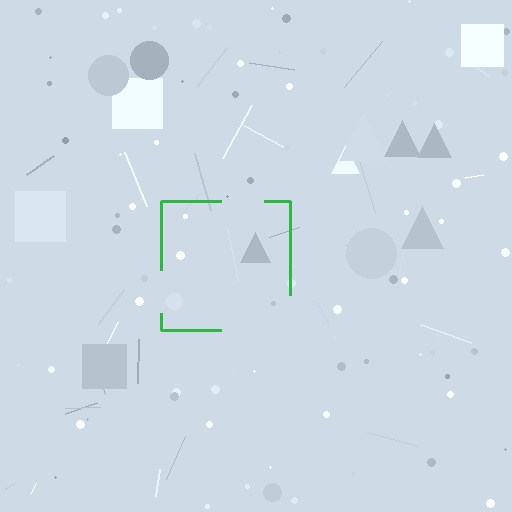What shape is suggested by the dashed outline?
The dashed outline suggests a square.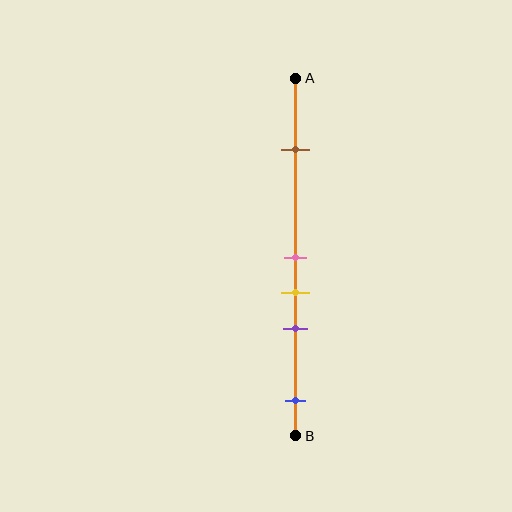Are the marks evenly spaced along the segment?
No, the marks are not evenly spaced.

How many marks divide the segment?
There are 5 marks dividing the segment.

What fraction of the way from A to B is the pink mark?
The pink mark is approximately 50% (0.5) of the way from A to B.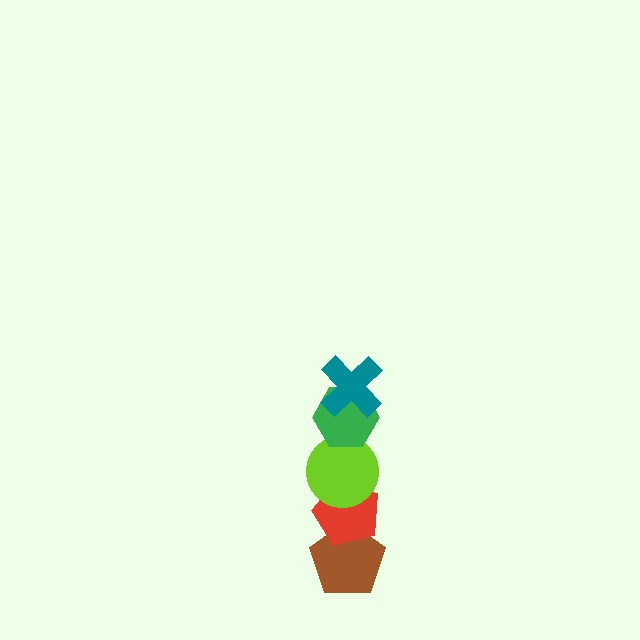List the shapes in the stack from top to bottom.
From top to bottom: the teal cross, the green hexagon, the lime circle, the red pentagon, the brown pentagon.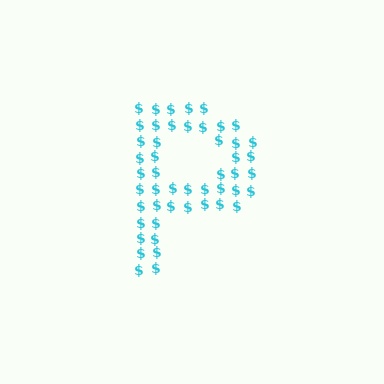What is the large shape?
The large shape is the letter P.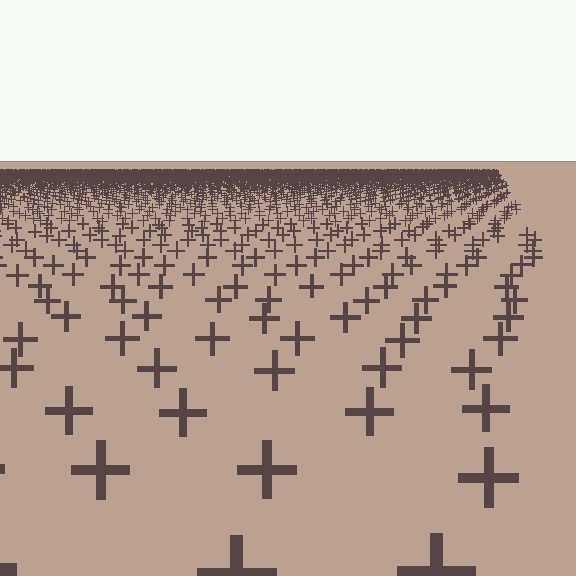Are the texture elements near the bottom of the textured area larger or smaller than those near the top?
Larger. Near the bottom, elements are closer to the viewer and appear at a bigger on-screen size.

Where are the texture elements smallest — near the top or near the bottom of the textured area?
Near the top.